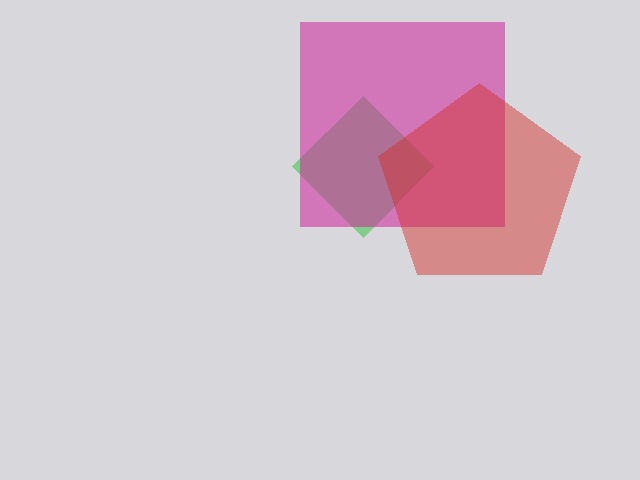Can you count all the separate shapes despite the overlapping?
Yes, there are 3 separate shapes.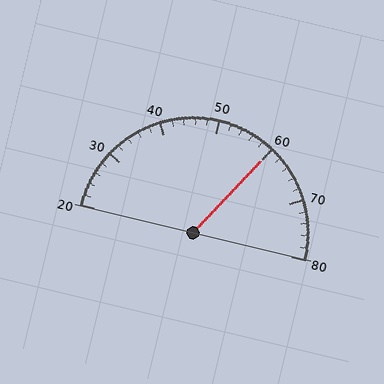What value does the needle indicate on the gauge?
The needle indicates approximately 60.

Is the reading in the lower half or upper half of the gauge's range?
The reading is in the upper half of the range (20 to 80).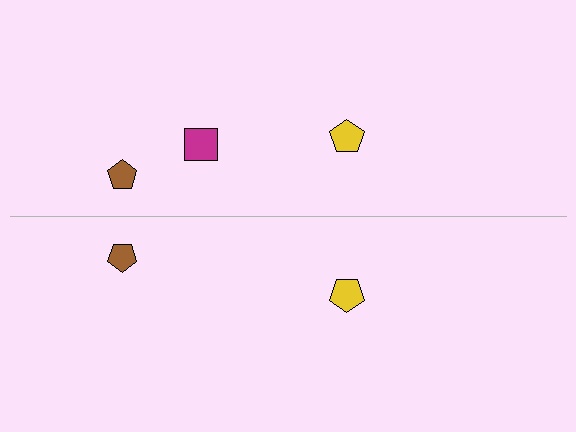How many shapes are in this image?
There are 5 shapes in this image.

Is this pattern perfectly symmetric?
No, the pattern is not perfectly symmetric. A magenta square is missing from the bottom side.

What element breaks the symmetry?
A magenta square is missing from the bottom side.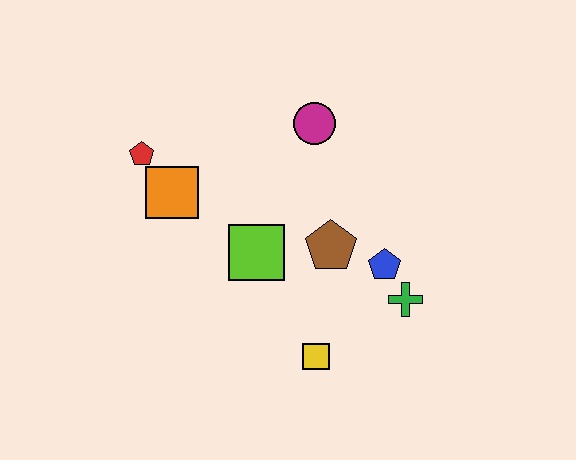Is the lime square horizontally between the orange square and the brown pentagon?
Yes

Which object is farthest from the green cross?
The red pentagon is farthest from the green cross.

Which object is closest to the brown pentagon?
The blue pentagon is closest to the brown pentagon.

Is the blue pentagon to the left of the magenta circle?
No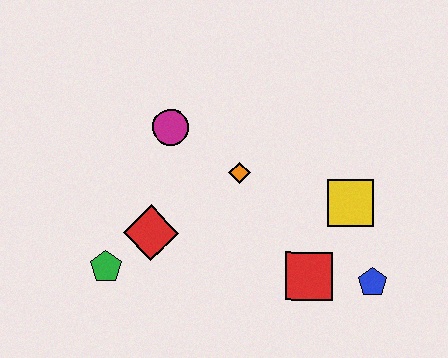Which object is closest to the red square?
The blue pentagon is closest to the red square.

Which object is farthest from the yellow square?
The green pentagon is farthest from the yellow square.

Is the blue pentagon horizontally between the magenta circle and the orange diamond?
No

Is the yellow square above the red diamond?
Yes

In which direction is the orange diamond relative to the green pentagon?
The orange diamond is to the right of the green pentagon.